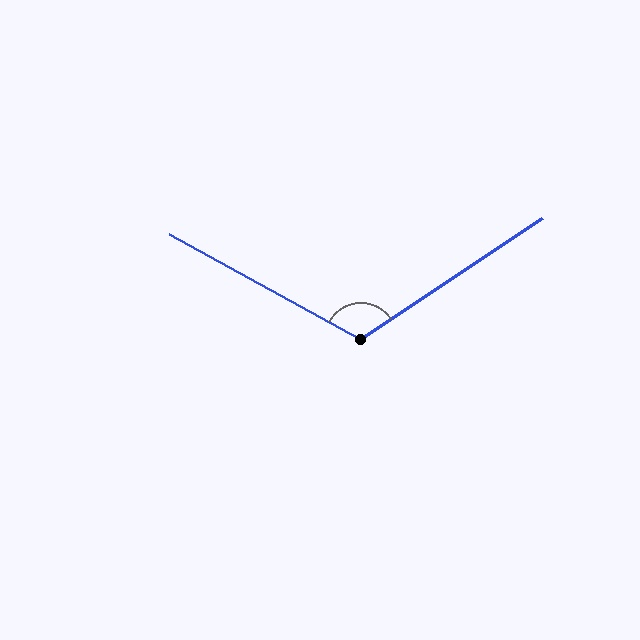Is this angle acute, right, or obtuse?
It is obtuse.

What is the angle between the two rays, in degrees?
Approximately 118 degrees.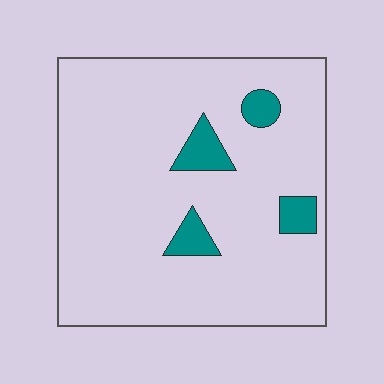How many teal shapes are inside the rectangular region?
4.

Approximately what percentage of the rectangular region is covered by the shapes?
Approximately 10%.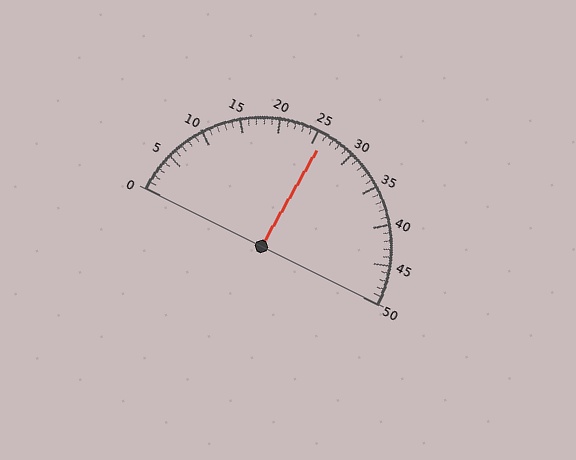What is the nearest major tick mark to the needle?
The nearest major tick mark is 25.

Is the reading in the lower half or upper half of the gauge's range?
The reading is in the upper half of the range (0 to 50).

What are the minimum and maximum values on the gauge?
The gauge ranges from 0 to 50.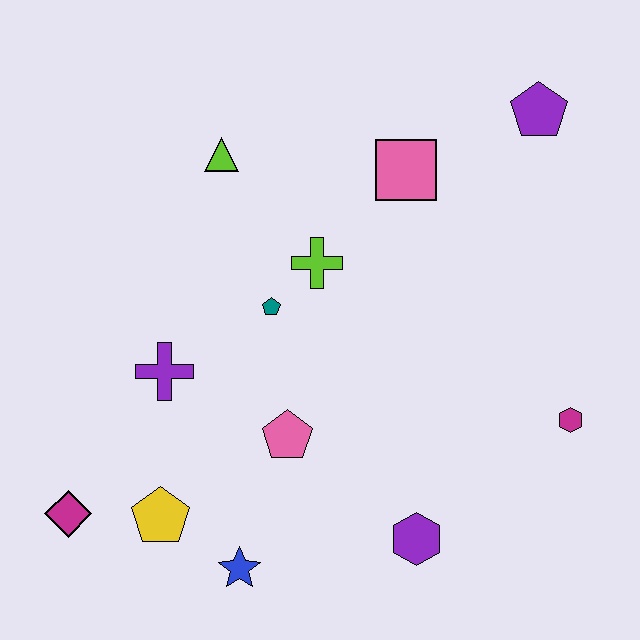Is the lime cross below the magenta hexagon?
No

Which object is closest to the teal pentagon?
The lime cross is closest to the teal pentagon.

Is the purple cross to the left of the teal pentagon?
Yes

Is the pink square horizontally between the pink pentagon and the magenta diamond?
No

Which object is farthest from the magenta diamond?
The purple pentagon is farthest from the magenta diamond.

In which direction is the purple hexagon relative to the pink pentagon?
The purple hexagon is to the right of the pink pentagon.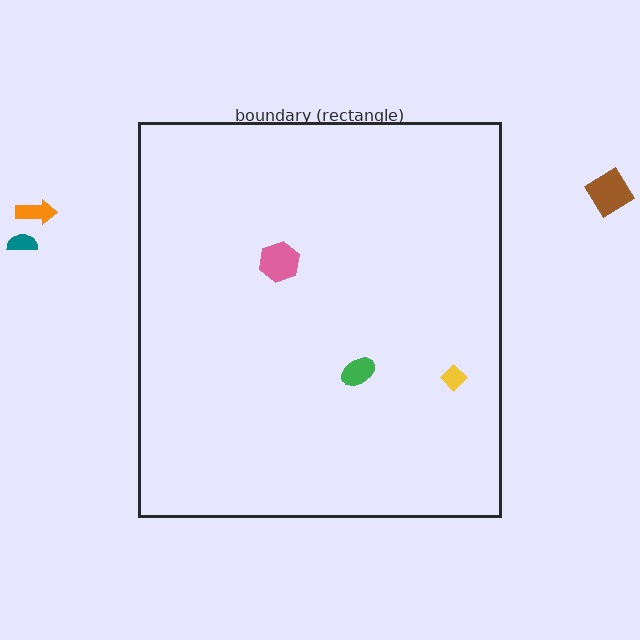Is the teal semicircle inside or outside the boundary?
Outside.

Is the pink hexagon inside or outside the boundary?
Inside.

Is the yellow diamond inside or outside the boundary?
Inside.